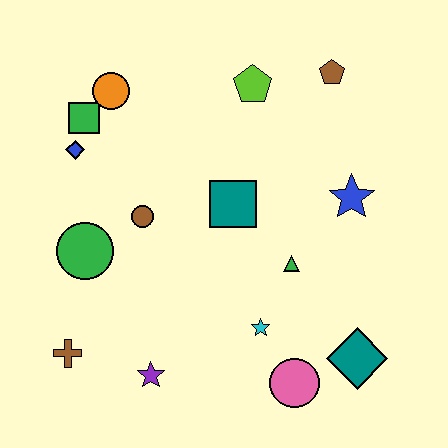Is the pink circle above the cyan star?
No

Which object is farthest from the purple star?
The brown pentagon is farthest from the purple star.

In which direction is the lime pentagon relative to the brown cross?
The lime pentagon is above the brown cross.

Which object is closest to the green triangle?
The cyan star is closest to the green triangle.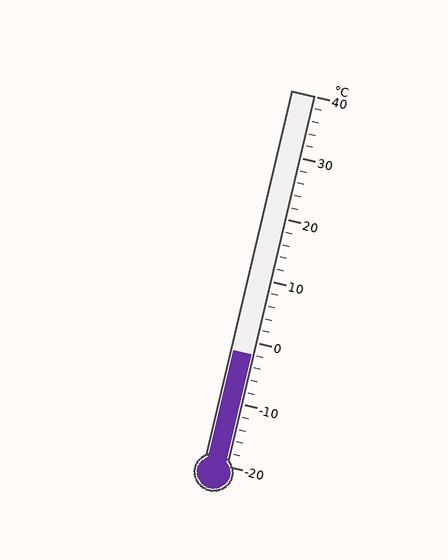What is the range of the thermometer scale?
The thermometer scale ranges from -20°C to 40°C.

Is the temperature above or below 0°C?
The temperature is below 0°C.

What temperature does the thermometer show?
The thermometer shows approximately -2°C.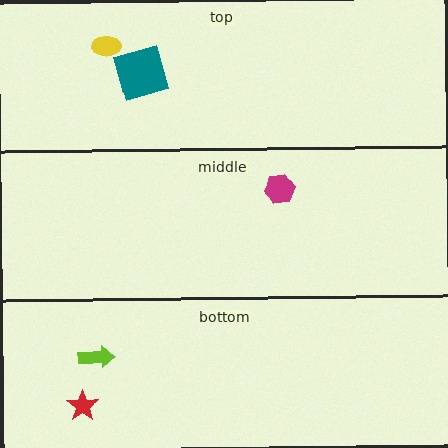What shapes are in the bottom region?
The red star, the lime arrow.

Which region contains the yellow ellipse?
The top region.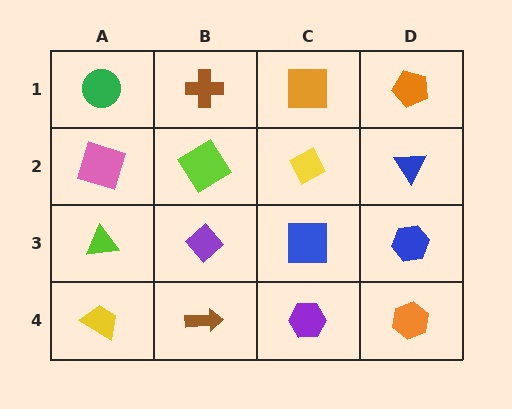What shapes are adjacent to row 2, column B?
A brown cross (row 1, column B), a purple diamond (row 3, column B), a pink square (row 2, column A), a yellow diamond (row 2, column C).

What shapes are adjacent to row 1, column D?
A blue triangle (row 2, column D), an orange square (row 1, column C).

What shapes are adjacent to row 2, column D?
An orange pentagon (row 1, column D), a blue hexagon (row 3, column D), a yellow diamond (row 2, column C).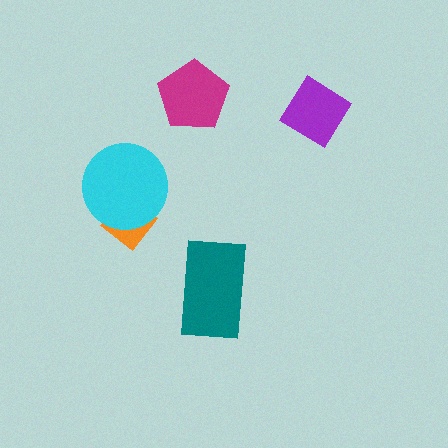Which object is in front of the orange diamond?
The cyan circle is in front of the orange diamond.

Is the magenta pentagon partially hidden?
No, no other shape covers it.